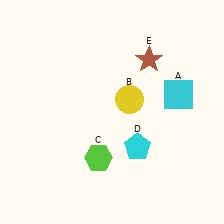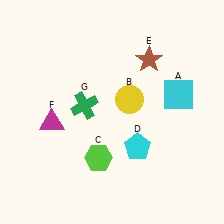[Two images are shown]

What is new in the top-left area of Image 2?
A green cross (G) was added in the top-left area of Image 2.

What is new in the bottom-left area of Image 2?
A magenta triangle (F) was added in the bottom-left area of Image 2.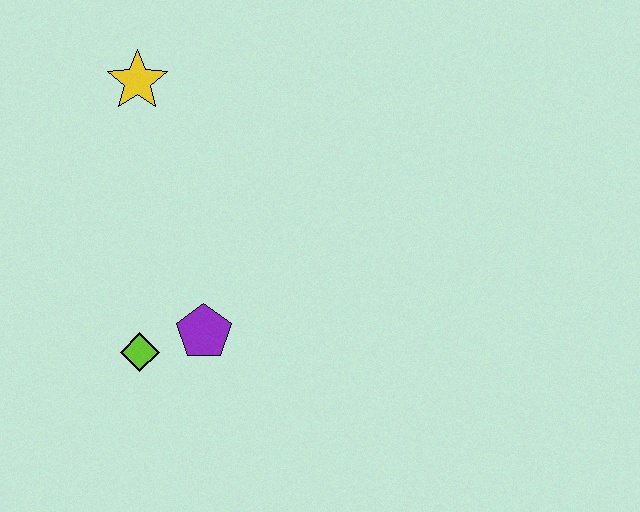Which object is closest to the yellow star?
The purple pentagon is closest to the yellow star.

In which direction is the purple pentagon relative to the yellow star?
The purple pentagon is below the yellow star.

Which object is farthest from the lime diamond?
The yellow star is farthest from the lime diamond.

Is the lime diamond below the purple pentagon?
Yes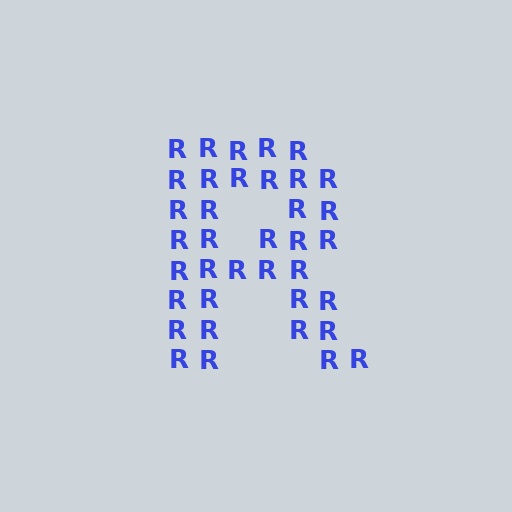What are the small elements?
The small elements are letter R's.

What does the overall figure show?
The overall figure shows the letter R.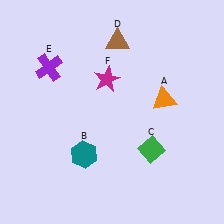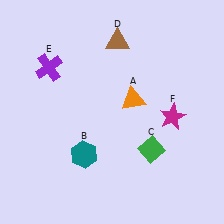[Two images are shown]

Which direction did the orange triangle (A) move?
The orange triangle (A) moved left.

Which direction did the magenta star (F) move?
The magenta star (F) moved right.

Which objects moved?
The objects that moved are: the orange triangle (A), the magenta star (F).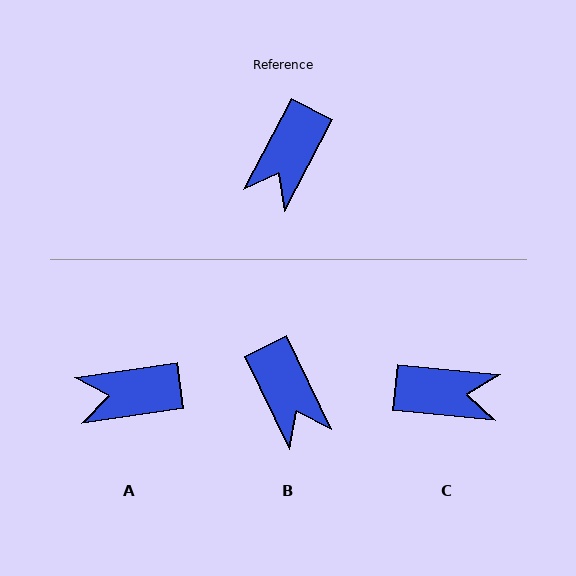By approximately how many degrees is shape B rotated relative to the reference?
Approximately 53 degrees counter-clockwise.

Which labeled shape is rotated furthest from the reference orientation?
C, about 112 degrees away.